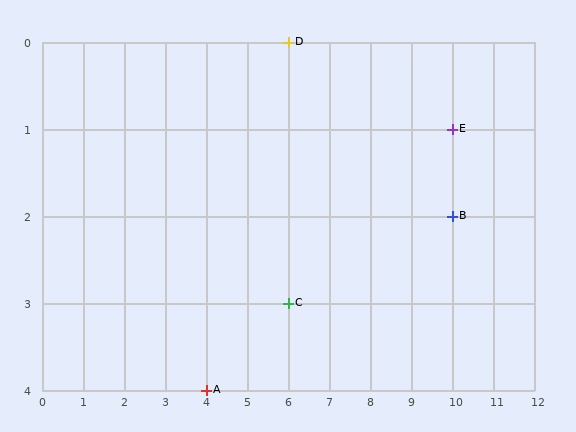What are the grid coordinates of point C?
Point C is at grid coordinates (6, 3).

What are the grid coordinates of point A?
Point A is at grid coordinates (4, 4).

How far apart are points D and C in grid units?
Points D and C are 3 rows apart.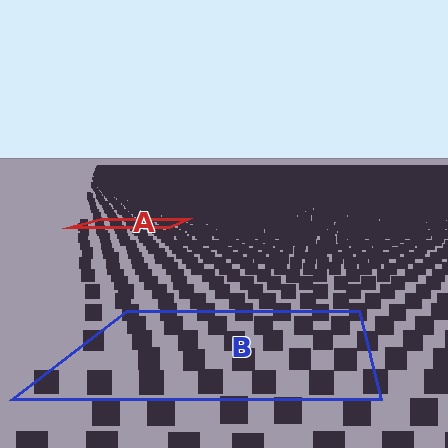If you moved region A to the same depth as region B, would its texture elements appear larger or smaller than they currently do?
They would appear larger. At a closer depth, the same texture elements are projected at a bigger on-screen size.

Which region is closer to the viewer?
Region B is closer. The texture elements there are larger and more spread out.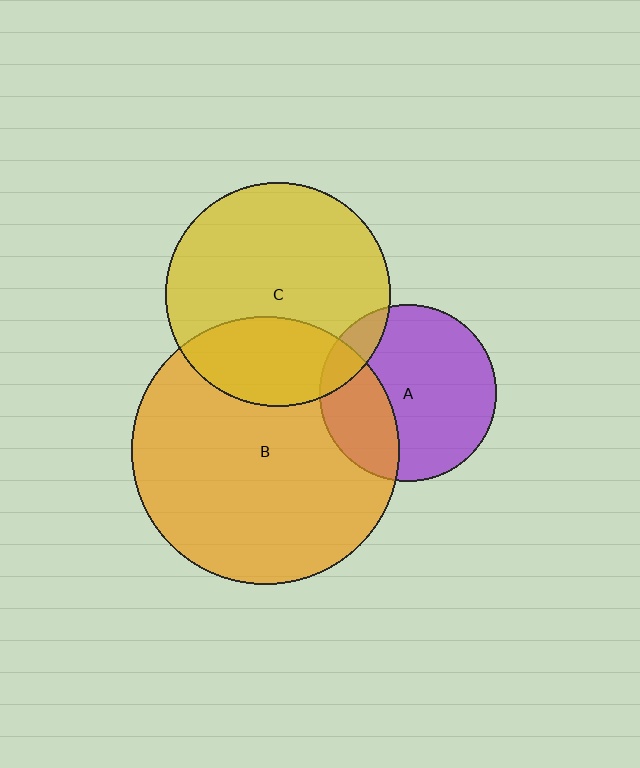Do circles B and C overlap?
Yes.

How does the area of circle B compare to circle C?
Approximately 1.4 times.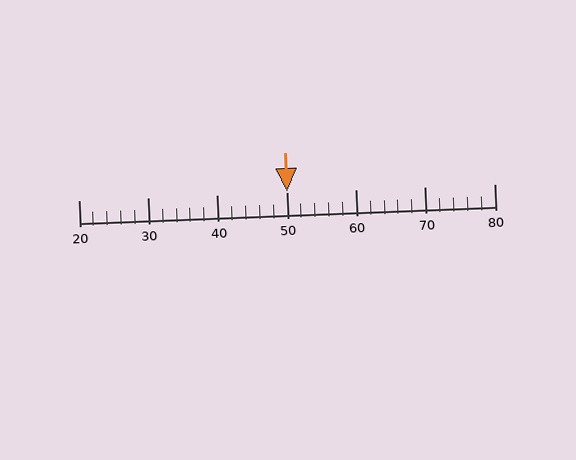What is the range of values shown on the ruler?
The ruler shows values from 20 to 80.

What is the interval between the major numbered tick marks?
The major tick marks are spaced 10 units apart.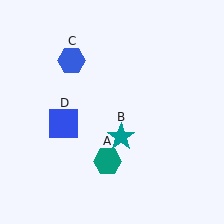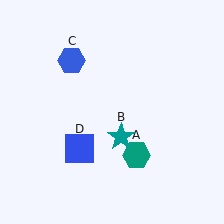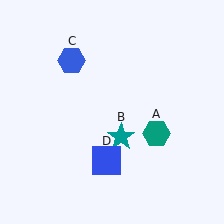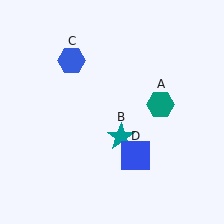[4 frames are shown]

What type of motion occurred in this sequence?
The teal hexagon (object A), blue square (object D) rotated counterclockwise around the center of the scene.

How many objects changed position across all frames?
2 objects changed position: teal hexagon (object A), blue square (object D).